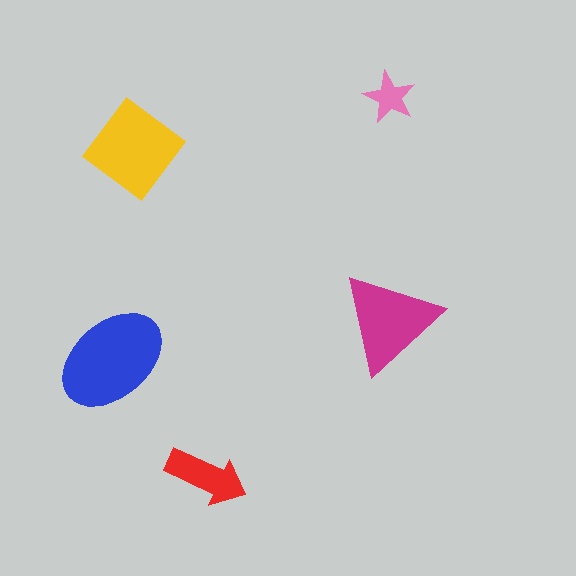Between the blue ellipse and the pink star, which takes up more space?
The blue ellipse.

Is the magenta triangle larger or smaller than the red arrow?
Larger.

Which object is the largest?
The blue ellipse.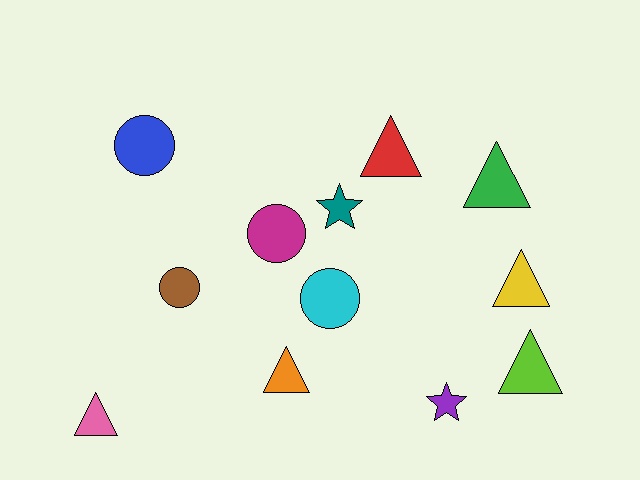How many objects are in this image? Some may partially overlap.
There are 12 objects.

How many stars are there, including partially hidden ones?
There are 2 stars.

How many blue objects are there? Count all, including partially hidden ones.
There is 1 blue object.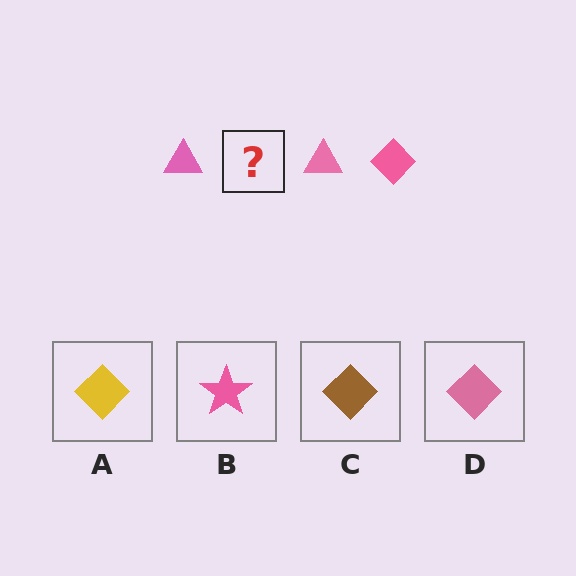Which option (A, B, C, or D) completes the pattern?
D.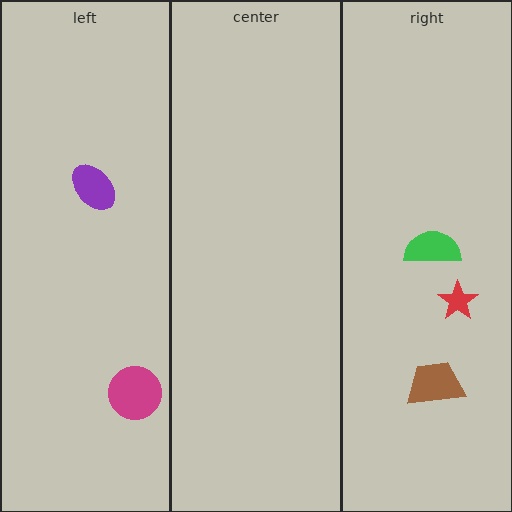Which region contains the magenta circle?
The left region.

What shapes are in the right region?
The green semicircle, the red star, the brown trapezoid.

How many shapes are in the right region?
3.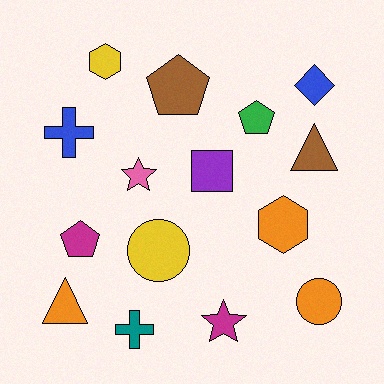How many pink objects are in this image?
There is 1 pink object.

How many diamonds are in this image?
There is 1 diamond.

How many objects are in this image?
There are 15 objects.